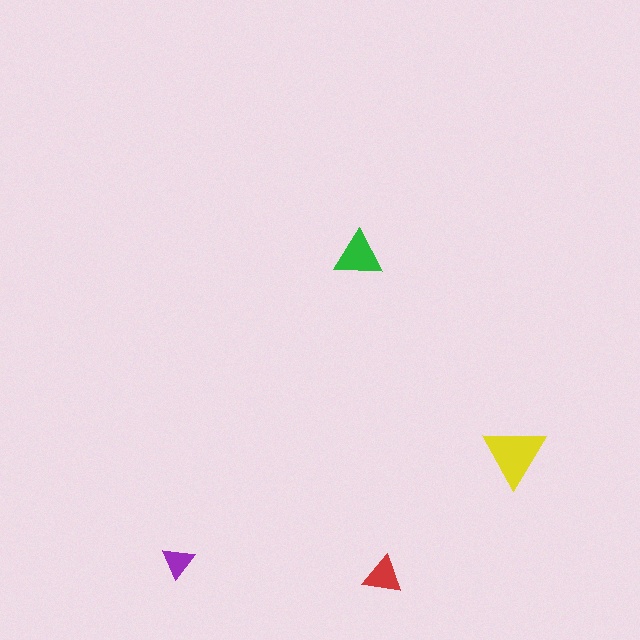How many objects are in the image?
There are 4 objects in the image.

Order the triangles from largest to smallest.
the yellow one, the green one, the red one, the purple one.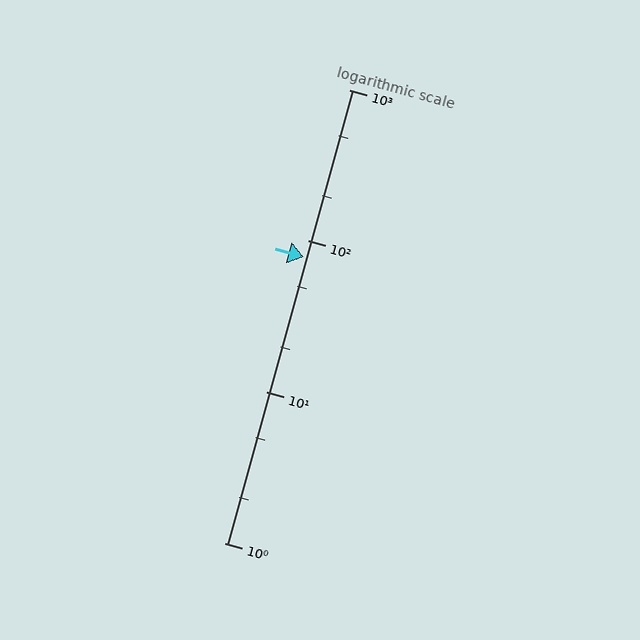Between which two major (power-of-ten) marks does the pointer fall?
The pointer is between 10 and 100.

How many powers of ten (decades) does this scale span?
The scale spans 3 decades, from 1 to 1000.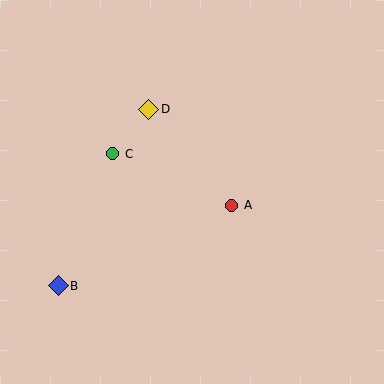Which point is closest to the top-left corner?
Point D is closest to the top-left corner.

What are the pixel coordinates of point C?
Point C is at (113, 154).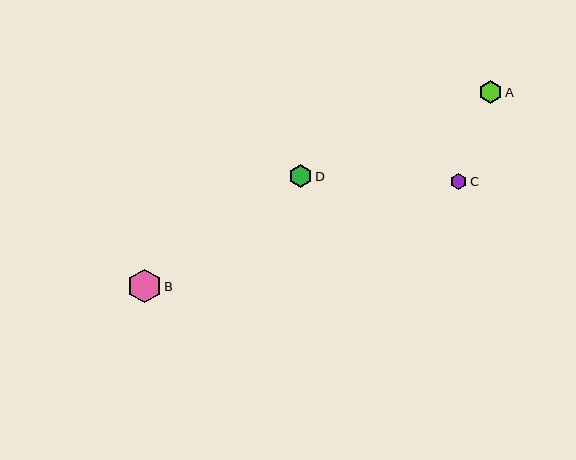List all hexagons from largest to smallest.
From largest to smallest: B, D, A, C.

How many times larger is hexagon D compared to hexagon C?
Hexagon D is approximately 1.4 times the size of hexagon C.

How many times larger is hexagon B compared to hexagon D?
Hexagon B is approximately 1.5 times the size of hexagon D.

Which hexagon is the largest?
Hexagon B is the largest with a size of approximately 34 pixels.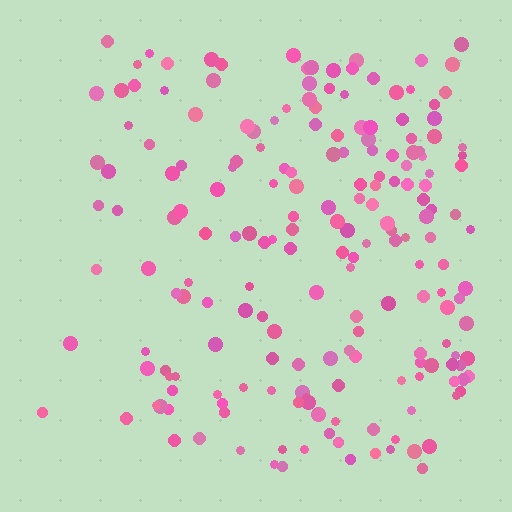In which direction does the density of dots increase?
From left to right, with the right side densest.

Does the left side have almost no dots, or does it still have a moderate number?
Still a moderate number, just noticeably fewer than the right.